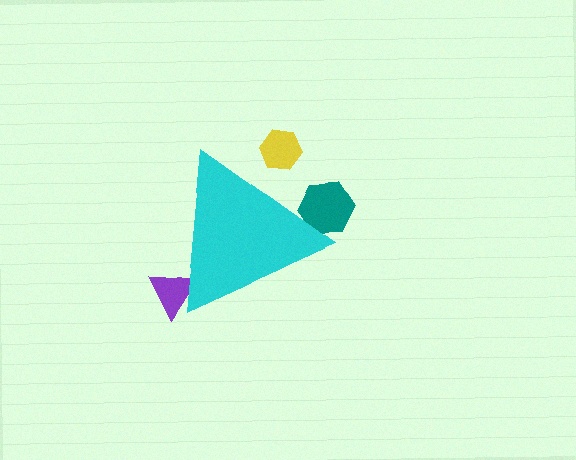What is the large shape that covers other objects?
A cyan triangle.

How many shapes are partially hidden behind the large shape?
3 shapes are partially hidden.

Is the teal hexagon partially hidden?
Yes, the teal hexagon is partially hidden behind the cyan triangle.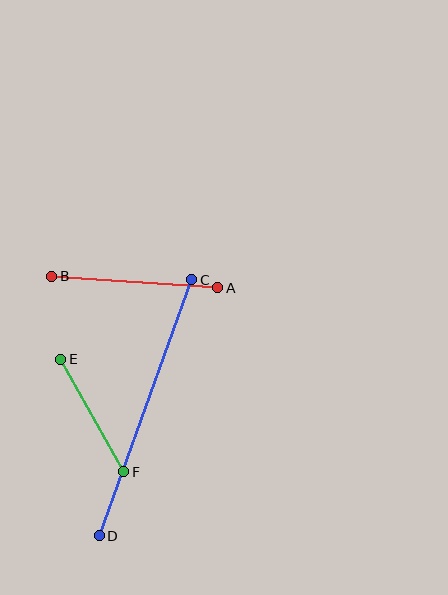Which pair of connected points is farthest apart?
Points C and D are farthest apart.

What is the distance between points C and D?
The distance is approximately 272 pixels.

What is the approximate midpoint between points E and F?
The midpoint is at approximately (92, 416) pixels.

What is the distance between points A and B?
The distance is approximately 166 pixels.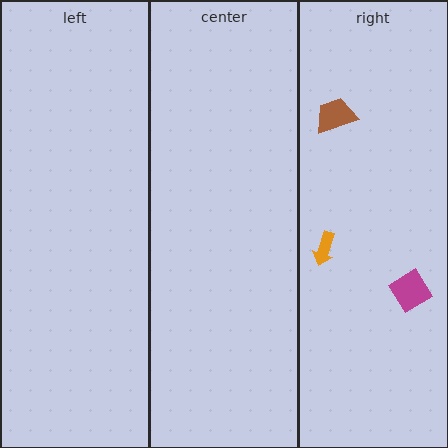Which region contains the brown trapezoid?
The right region.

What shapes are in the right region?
The brown trapezoid, the magenta diamond, the orange arrow.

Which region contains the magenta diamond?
The right region.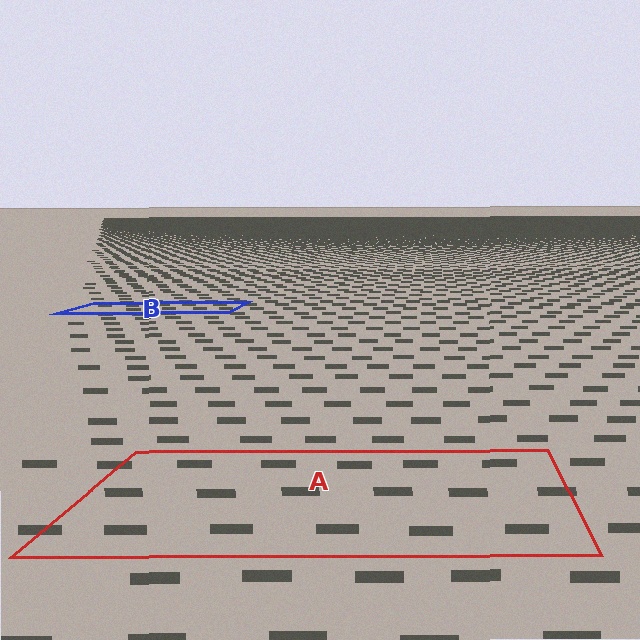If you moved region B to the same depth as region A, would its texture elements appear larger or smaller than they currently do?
They would appear larger. At a closer depth, the same texture elements are projected at a bigger on-screen size.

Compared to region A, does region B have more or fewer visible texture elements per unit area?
Region B has more texture elements per unit area — they are packed more densely because it is farther away.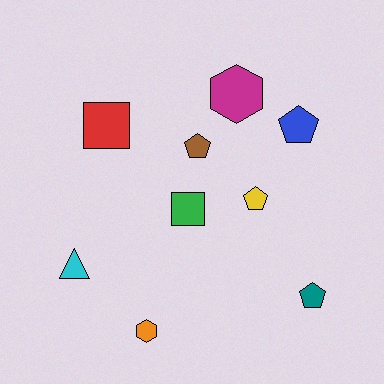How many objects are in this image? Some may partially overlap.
There are 9 objects.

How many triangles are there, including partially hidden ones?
There is 1 triangle.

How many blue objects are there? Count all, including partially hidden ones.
There is 1 blue object.